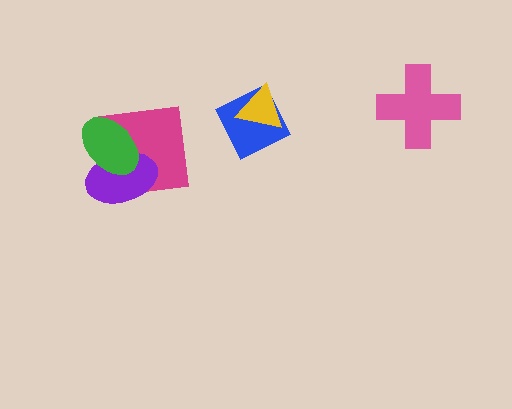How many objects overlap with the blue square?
1 object overlaps with the blue square.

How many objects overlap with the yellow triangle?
1 object overlaps with the yellow triangle.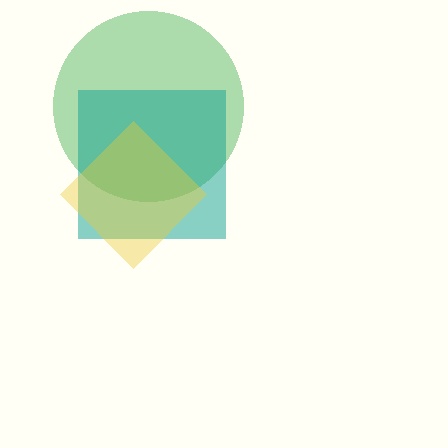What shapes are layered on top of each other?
The layered shapes are: a green circle, a teal square, a yellow diamond.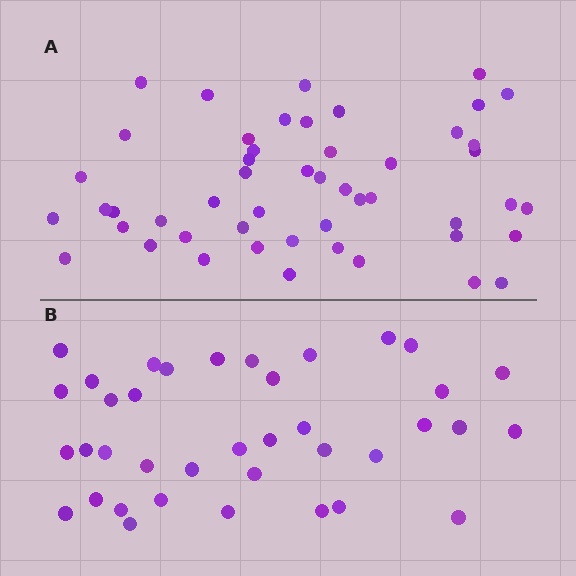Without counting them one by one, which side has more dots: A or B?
Region A (the top region) has more dots.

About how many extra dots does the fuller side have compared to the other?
Region A has roughly 12 or so more dots than region B.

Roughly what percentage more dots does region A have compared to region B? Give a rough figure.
About 30% more.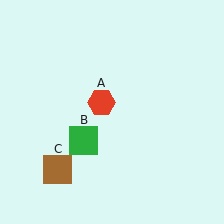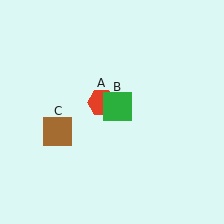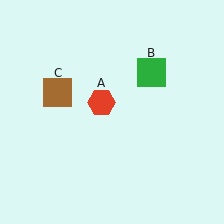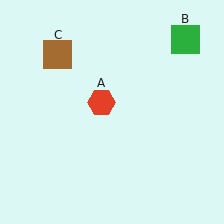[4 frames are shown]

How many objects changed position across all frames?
2 objects changed position: green square (object B), brown square (object C).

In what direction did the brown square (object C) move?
The brown square (object C) moved up.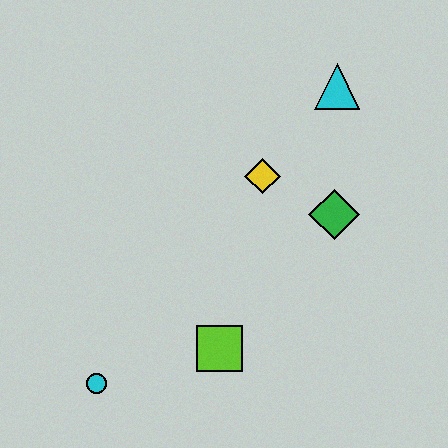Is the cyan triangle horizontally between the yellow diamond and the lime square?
No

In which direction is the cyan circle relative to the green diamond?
The cyan circle is to the left of the green diamond.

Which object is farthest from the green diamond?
The cyan circle is farthest from the green diamond.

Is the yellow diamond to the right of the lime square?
Yes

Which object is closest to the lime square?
The cyan circle is closest to the lime square.